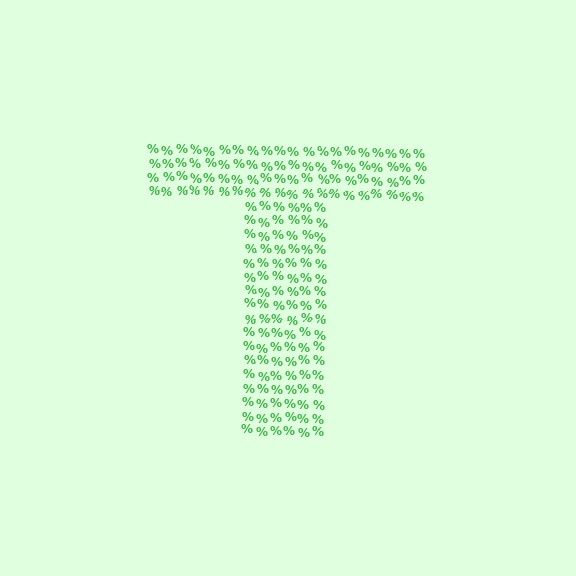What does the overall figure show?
The overall figure shows the letter T.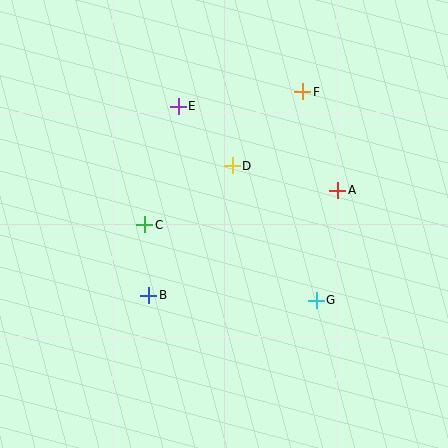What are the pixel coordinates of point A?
Point A is at (338, 190).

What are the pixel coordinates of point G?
Point G is at (316, 300).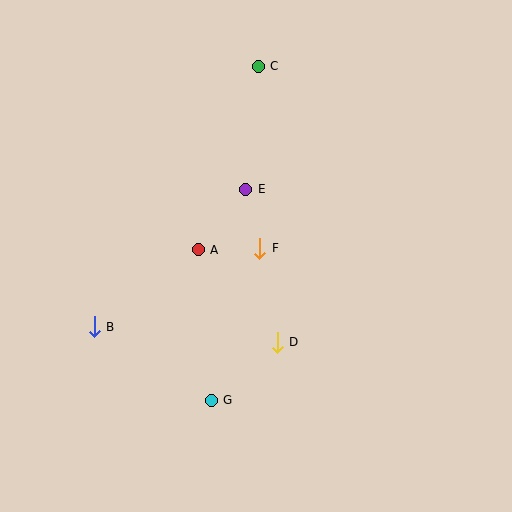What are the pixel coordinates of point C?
Point C is at (258, 66).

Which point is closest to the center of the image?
Point F at (260, 248) is closest to the center.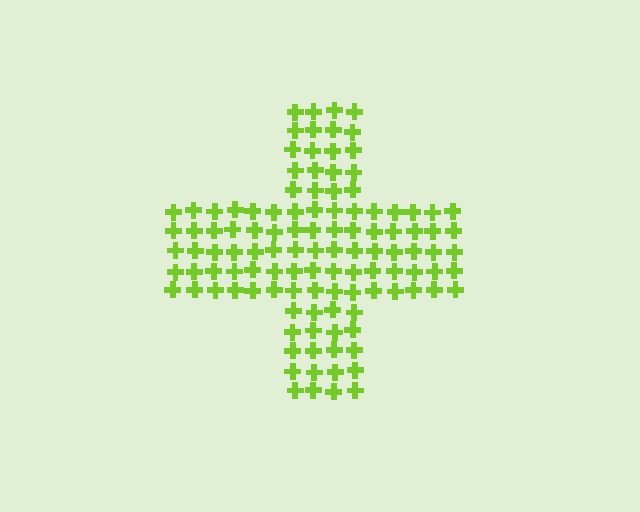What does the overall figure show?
The overall figure shows a cross.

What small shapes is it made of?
It is made of small crosses.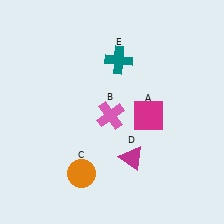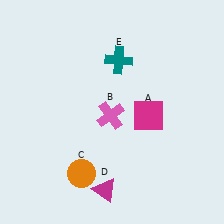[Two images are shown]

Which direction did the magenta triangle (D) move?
The magenta triangle (D) moved down.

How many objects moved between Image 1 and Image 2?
1 object moved between the two images.